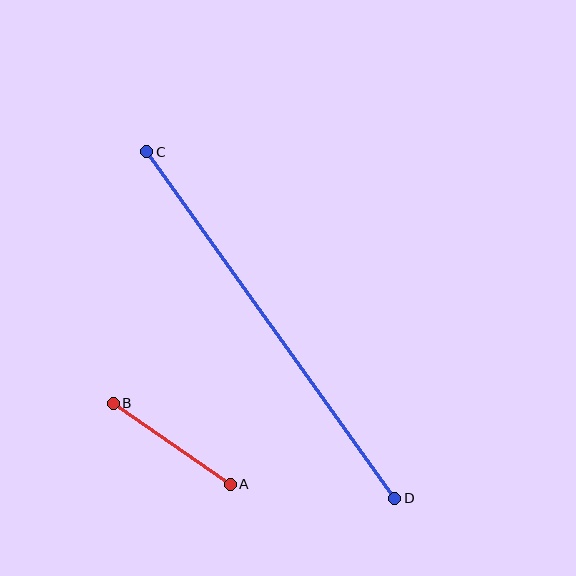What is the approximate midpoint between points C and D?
The midpoint is at approximately (271, 325) pixels.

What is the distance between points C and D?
The distance is approximately 427 pixels.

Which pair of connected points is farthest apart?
Points C and D are farthest apart.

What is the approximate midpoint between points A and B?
The midpoint is at approximately (172, 444) pixels.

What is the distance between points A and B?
The distance is approximately 142 pixels.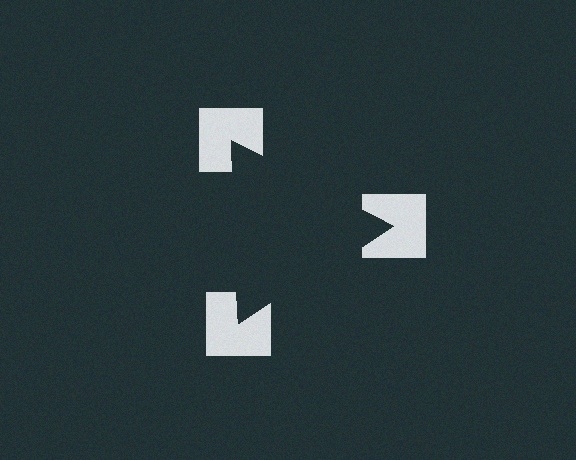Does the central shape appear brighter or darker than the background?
It typically appears slightly darker than the background, even though no actual brightness change is drawn.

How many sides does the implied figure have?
3 sides.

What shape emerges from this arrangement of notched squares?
An illusory triangle — its edges are inferred from the aligned wedge cuts in the notched squares, not physically drawn.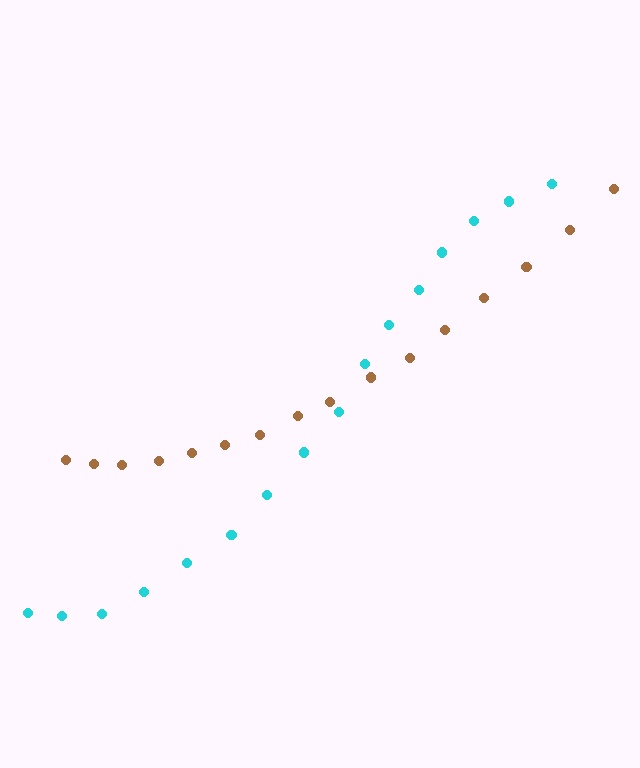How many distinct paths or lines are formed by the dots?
There are 2 distinct paths.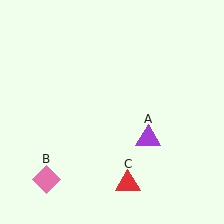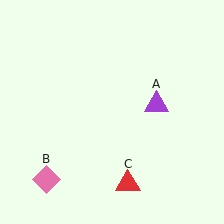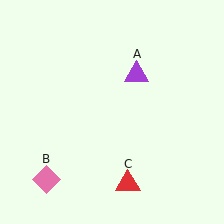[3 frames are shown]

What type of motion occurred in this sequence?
The purple triangle (object A) rotated counterclockwise around the center of the scene.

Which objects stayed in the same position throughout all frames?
Pink diamond (object B) and red triangle (object C) remained stationary.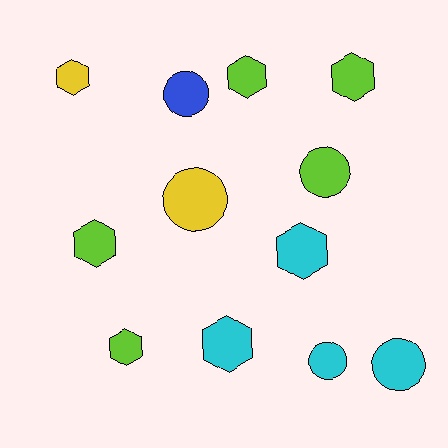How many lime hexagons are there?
There are 4 lime hexagons.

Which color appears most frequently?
Lime, with 5 objects.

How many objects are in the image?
There are 12 objects.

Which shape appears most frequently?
Hexagon, with 7 objects.